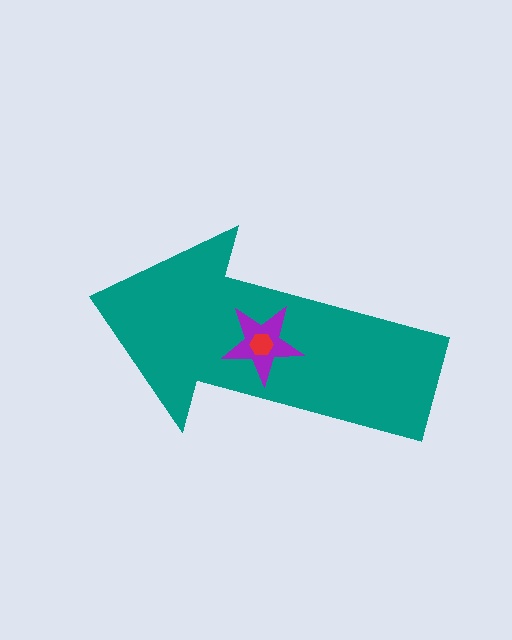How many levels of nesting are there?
3.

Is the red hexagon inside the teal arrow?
Yes.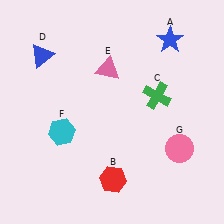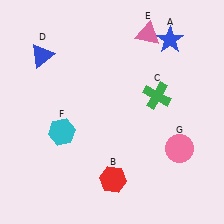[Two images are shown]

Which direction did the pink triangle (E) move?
The pink triangle (E) moved right.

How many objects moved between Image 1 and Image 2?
1 object moved between the two images.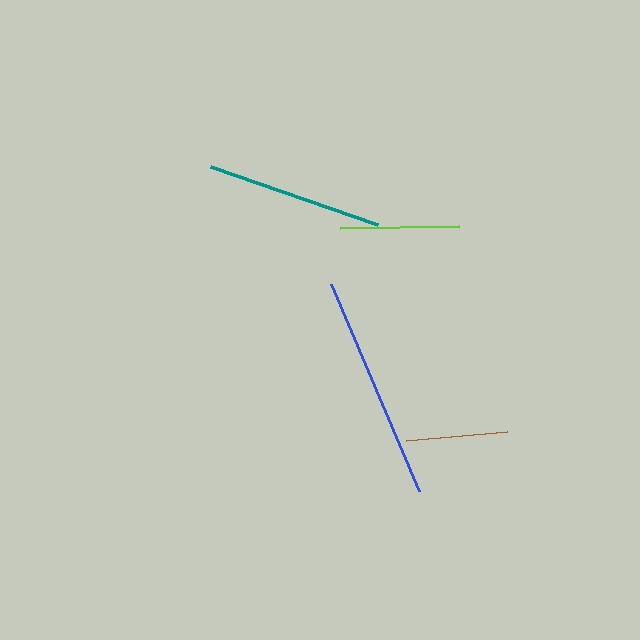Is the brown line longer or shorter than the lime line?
The lime line is longer than the brown line.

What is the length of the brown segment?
The brown segment is approximately 101 pixels long.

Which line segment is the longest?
The blue line is the longest at approximately 225 pixels.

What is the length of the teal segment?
The teal segment is approximately 177 pixels long.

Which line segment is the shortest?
The brown line is the shortest at approximately 101 pixels.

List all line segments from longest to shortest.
From longest to shortest: blue, teal, lime, brown.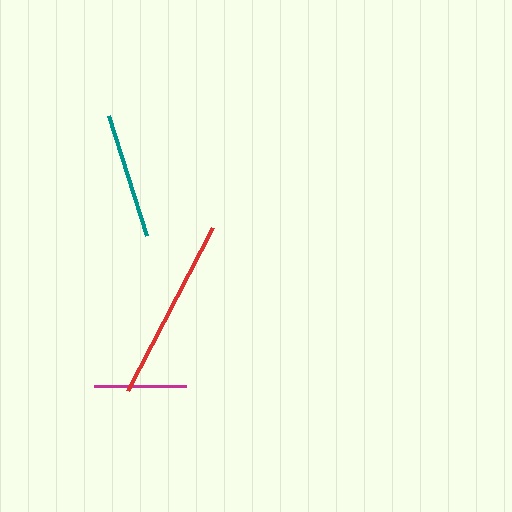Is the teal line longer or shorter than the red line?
The red line is longer than the teal line.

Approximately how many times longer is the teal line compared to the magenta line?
The teal line is approximately 1.4 times the length of the magenta line.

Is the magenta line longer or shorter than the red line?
The red line is longer than the magenta line.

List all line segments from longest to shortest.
From longest to shortest: red, teal, magenta.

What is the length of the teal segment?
The teal segment is approximately 125 pixels long.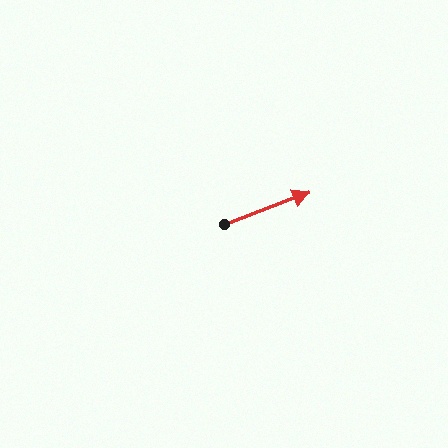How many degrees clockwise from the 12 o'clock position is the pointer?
Approximately 69 degrees.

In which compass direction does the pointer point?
East.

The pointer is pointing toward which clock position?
Roughly 2 o'clock.